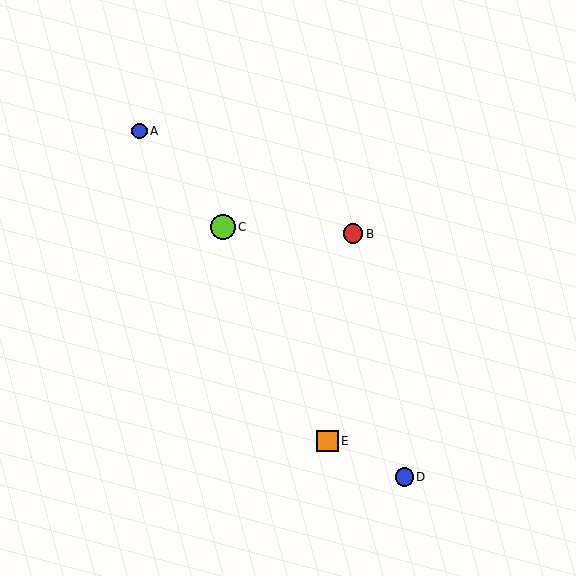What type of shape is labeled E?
Shape E is an orange square.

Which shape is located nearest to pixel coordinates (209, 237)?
The lime circle (labeled C) at (223, 227) is nearest to that location.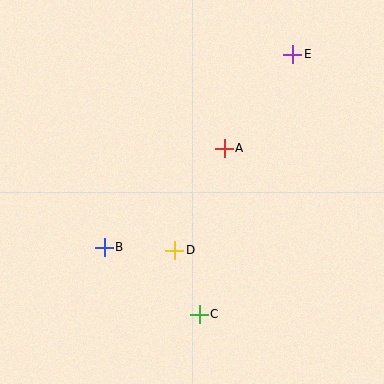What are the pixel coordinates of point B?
Point B is at (104, 247).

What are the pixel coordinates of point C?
Point C is at (199, 314).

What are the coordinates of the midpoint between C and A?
The midpoint between C and A is at (212, 231).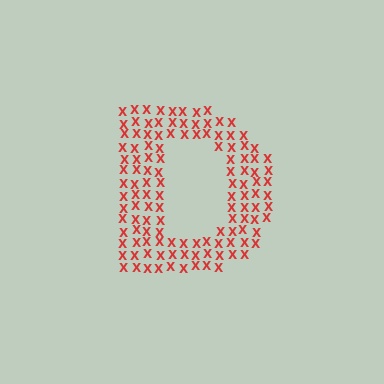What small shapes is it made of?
It is made of small letter X's.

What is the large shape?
The large shape is the letter D.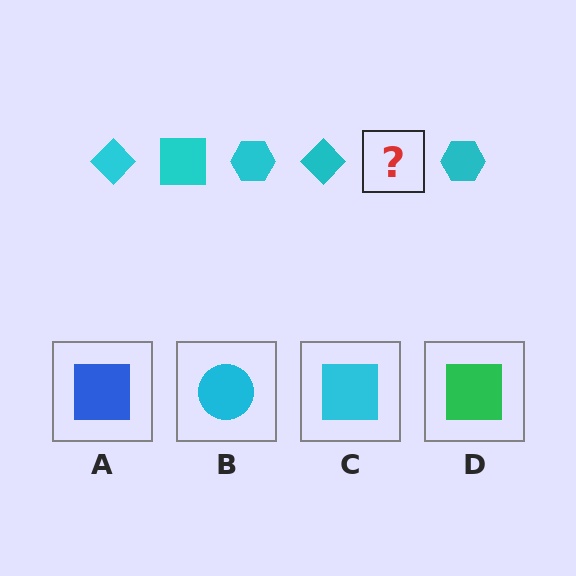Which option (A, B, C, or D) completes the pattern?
C.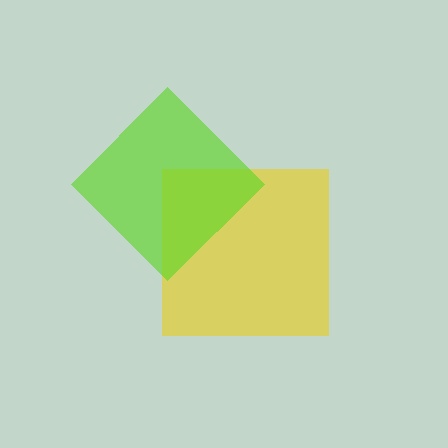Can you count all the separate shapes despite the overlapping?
Yes, there are 2 separate shapes.